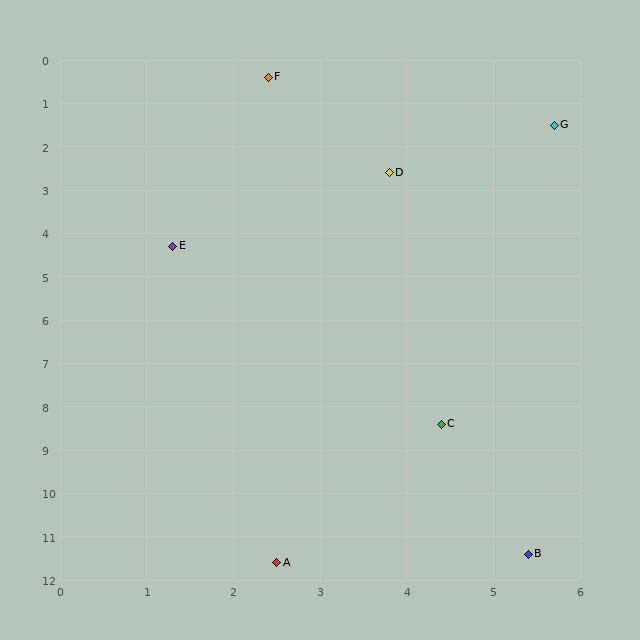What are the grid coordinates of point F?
Point F is at approximately (2.4, 0.4).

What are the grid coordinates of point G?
Point G is at approximately (5.7, 1.5).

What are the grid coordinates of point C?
Point C is at approximately (4.4, 8.4).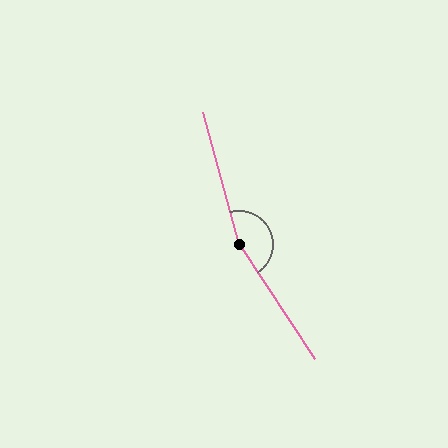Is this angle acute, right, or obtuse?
It is obtuse.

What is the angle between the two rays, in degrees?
Approximately 161 degrees.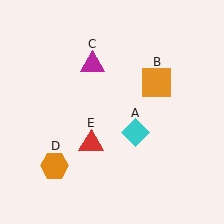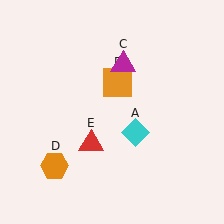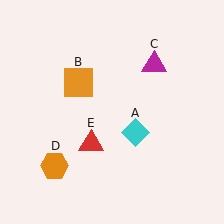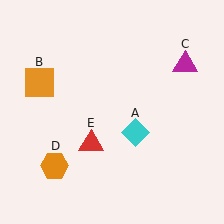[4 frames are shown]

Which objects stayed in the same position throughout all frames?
Cyan diamond (object A) and orange hexagon (object D) and red triangle (object E) remained stationary.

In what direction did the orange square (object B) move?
The orange square (object B) moved left.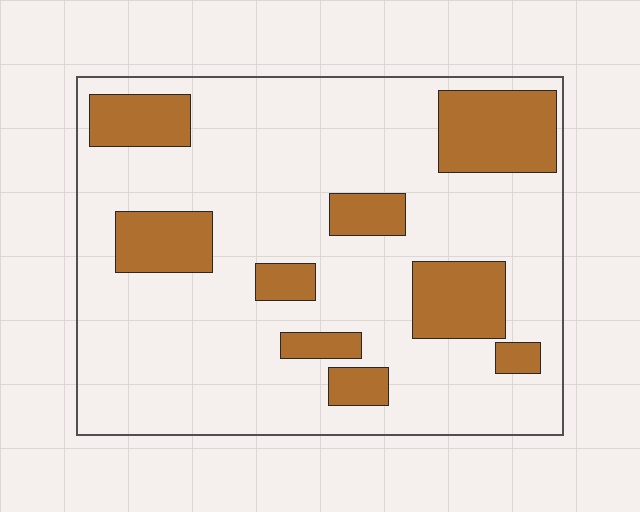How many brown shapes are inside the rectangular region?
9.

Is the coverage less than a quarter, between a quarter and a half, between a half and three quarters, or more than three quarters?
Less than a quarter.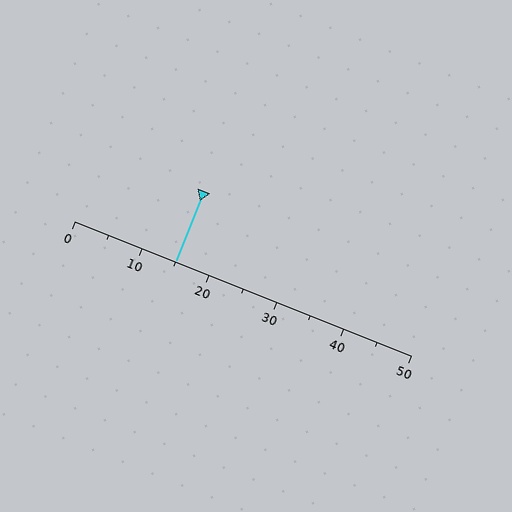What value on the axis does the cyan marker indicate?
The marker indicates approximately 15.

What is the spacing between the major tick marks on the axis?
The major ticks are spaced 10 apart.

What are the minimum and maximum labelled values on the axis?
The axis runs from 0 to 50.